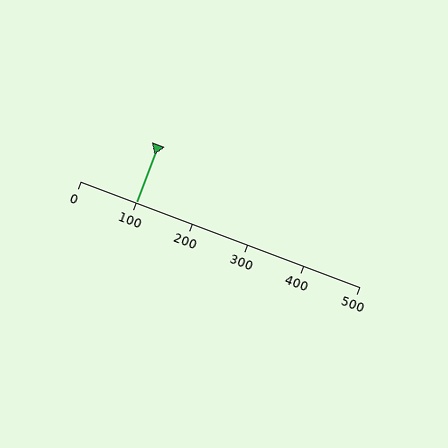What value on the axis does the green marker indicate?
The marker indicates approximately 100.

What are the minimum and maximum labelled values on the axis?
The axis runs from 0 to 500.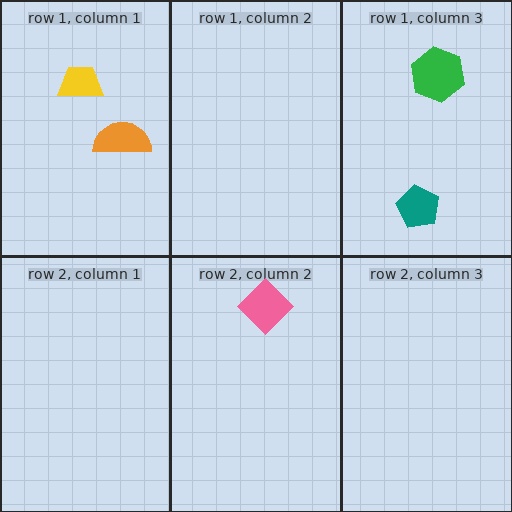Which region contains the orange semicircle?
The row 1, column 1 region.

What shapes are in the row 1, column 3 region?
The teal pentagon, the green hexagon.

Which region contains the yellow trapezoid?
The row 1, column 1 region.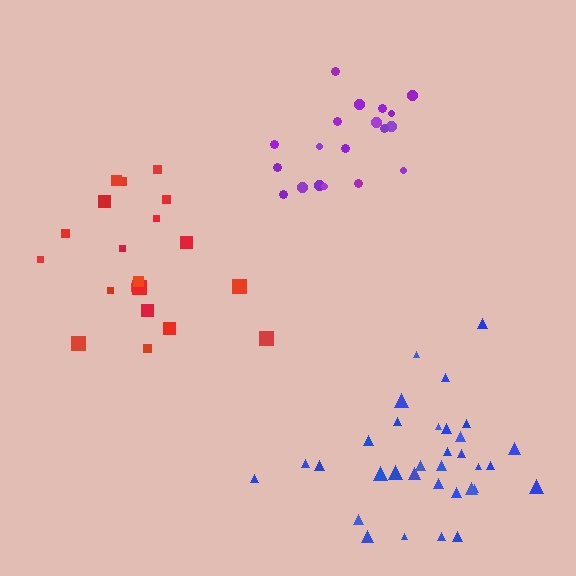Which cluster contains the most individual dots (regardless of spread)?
Blue (33).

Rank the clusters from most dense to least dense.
purple, blue, red.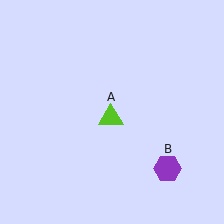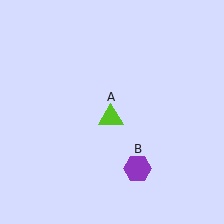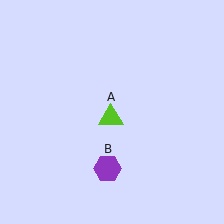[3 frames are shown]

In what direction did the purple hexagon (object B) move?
The purple hexagon (object B) moved left.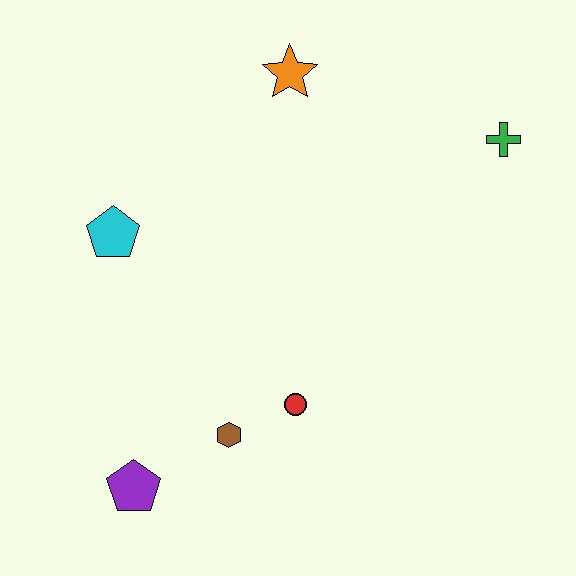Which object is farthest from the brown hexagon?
The green cross is farthest from the brown hexagon.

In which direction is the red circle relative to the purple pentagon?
The red circle is to the right of the purple pentagon.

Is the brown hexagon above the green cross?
No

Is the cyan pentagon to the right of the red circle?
No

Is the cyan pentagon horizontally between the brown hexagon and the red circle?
No